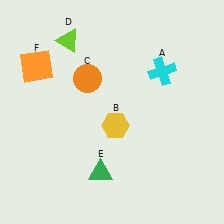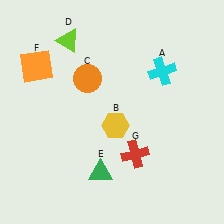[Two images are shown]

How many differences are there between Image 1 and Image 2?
There is 1 difference between the two images.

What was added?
A red cross (G) was added in Image 2.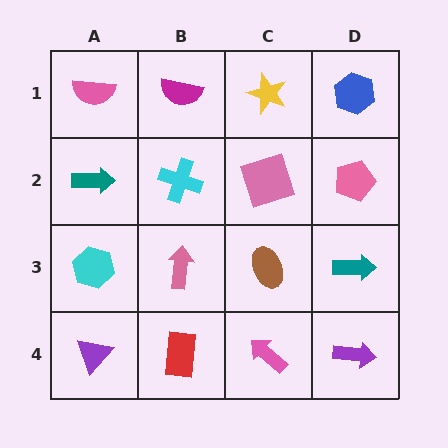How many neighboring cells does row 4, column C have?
3.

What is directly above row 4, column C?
A brown ellipse.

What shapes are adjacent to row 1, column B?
A cyan cross (row 2, column B), a pink semicircle (row 1, column A), a yellow star (row 1, column C).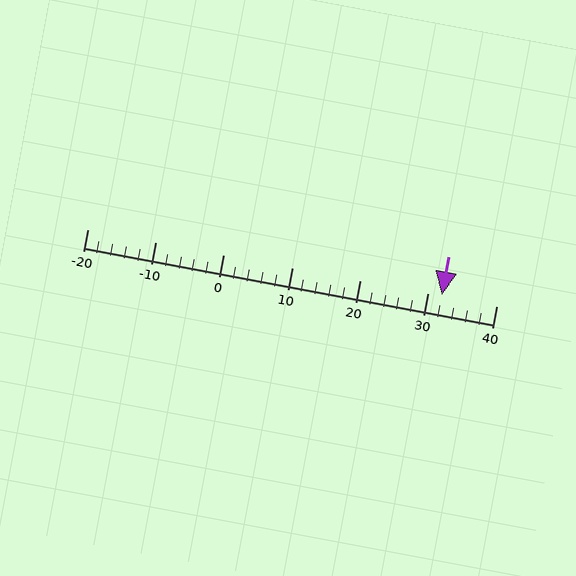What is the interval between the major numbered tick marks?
The major tick marks are spaced 10 units apart.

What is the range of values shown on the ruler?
The ruler shows values from -20 to 40.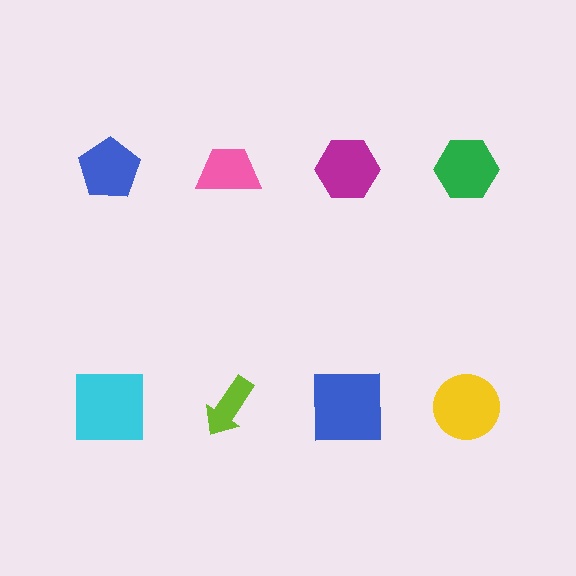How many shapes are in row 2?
4 shapes.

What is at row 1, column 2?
A pink trapezoid.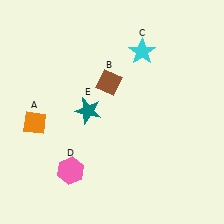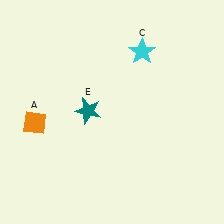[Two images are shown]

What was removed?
The brown diamond (B), the pink hexagon (D) were removed in Image 2.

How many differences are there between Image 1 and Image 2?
There are 2 differences between the two images.